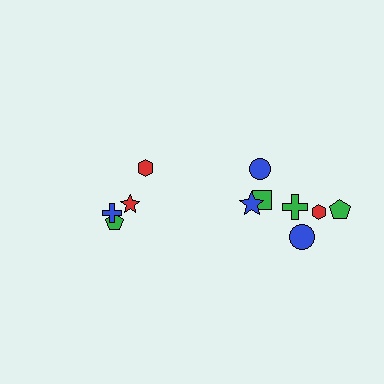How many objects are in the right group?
There are 7 objects.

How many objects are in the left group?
There are 4 objects.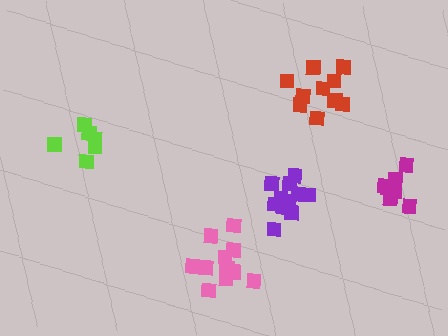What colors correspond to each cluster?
The clusters are colored: purple, red, pink, magenta, lime.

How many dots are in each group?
Group 1: 12 dots, Group 2: 10 dots, Group 3: 12 dots, Group 4: 7 dots, Group 5: 6 dots (47 total).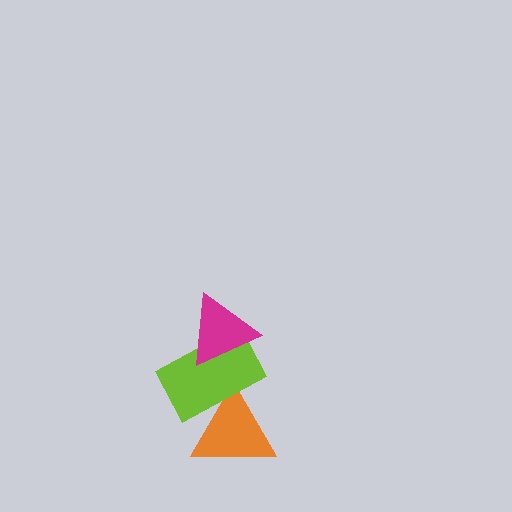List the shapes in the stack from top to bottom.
From top to bottom: the magenta triangle, the lime rectangle, the orange triangle.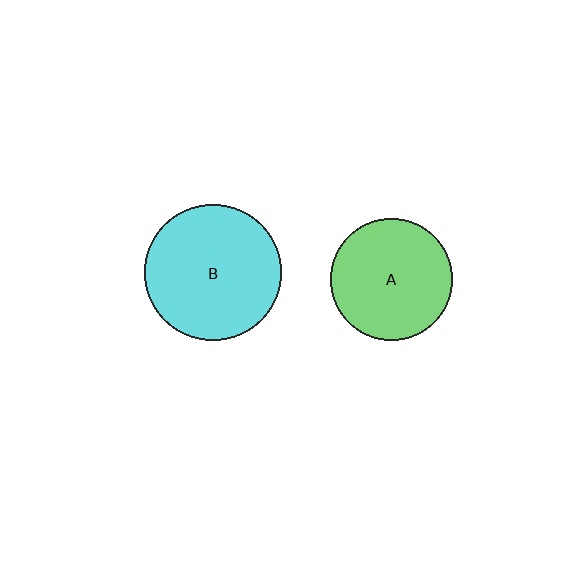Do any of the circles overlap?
No, none of the circles overlap.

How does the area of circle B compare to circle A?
Approximately 1.3 times.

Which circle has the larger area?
Circle B (cyan).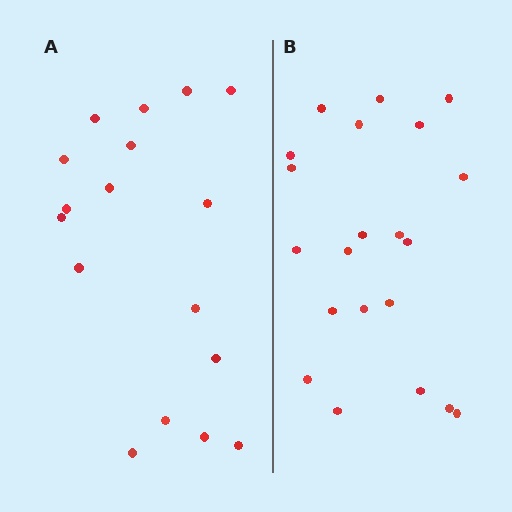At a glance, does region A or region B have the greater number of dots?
Region B (the right region) has more dots.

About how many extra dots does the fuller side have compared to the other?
Region B has about 4 more dots than region A.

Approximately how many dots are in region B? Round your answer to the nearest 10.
About 20 dots. (The exact count is 21, which rounds to 20.)